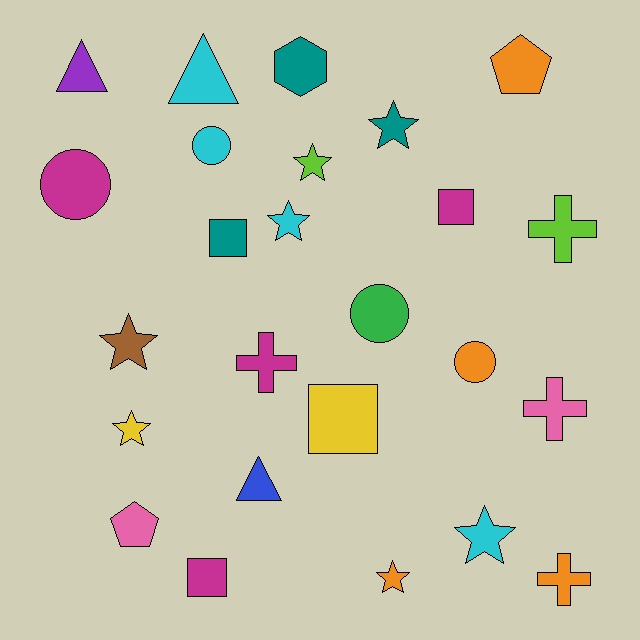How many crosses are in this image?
There are 4 crosses.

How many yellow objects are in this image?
There are 2 yellow objects.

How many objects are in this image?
There are 25 objects.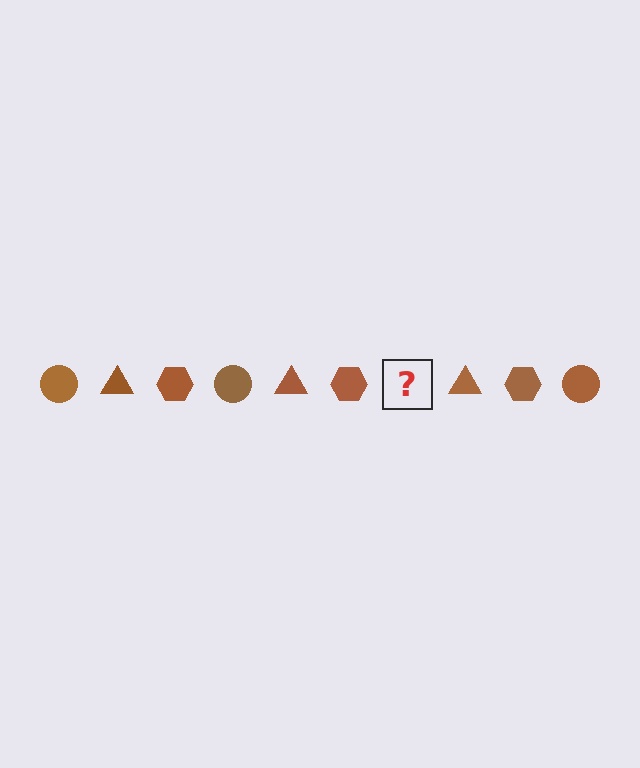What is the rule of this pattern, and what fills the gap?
The rule is that the pattern cycles through circle, triangle, hexagon shapes in brown. The gap should be filled with a brown circle.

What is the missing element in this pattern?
The missing element is a brown circle.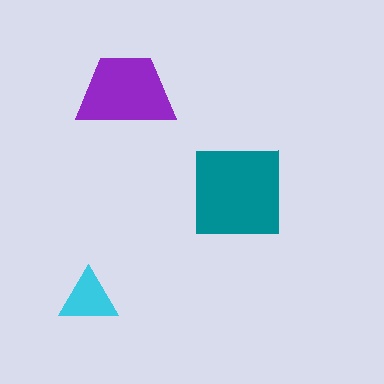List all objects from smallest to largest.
The cyan triangle, the purple trapezoid, the teal square.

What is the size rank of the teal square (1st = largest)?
1st.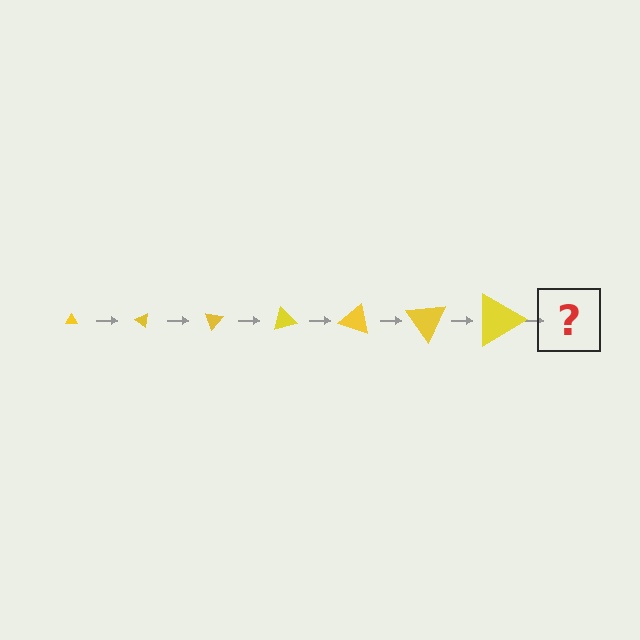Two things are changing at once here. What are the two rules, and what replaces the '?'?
The two rules are that the triangle grows larger each step and it rotates 35 degrees each step. The '?' should be a triangle, larger than the previous one and rotated 245 degrees from the start.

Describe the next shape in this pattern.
It should be a triangle, larger than the previous one and rotated 245 degrees from the start.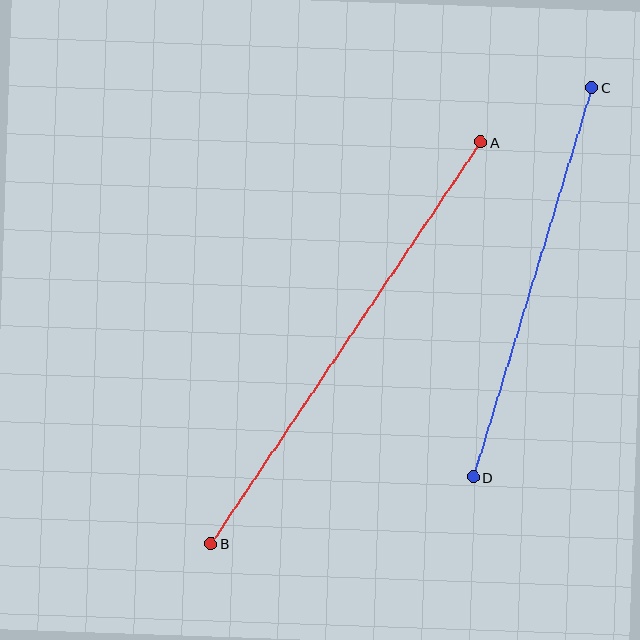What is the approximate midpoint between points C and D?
The midpoint is at approximately (532, 282) pixels.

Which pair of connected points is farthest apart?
Points A and B are farthest apart.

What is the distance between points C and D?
The distance is approximately 407 pixels.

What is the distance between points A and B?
The distance is approximately 484 pixels.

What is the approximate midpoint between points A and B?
The midpoint is at approximately (346, 343) pixels.